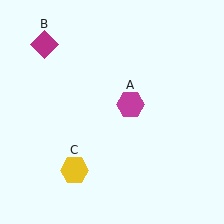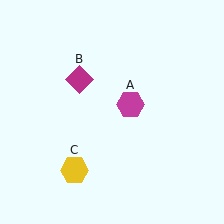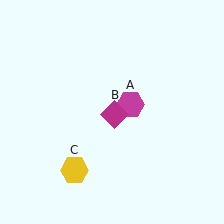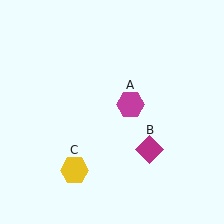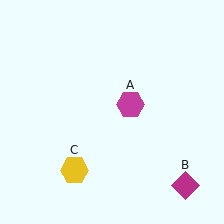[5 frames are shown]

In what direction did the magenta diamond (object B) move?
The magenta diamond (object B) moved down and to the right.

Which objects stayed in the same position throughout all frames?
Magenta hexagon (object A) and yellow hexagon (object C) remained stationary.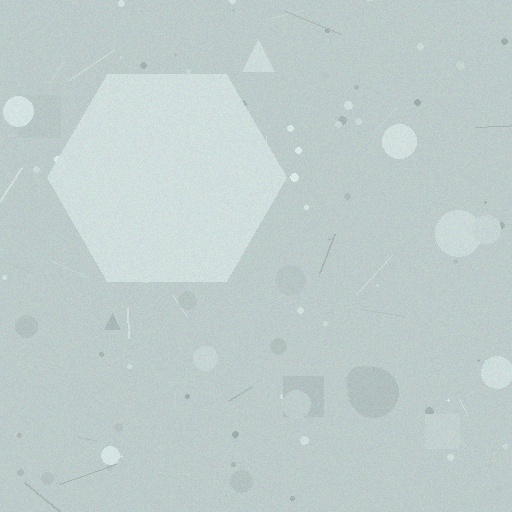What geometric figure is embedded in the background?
A hexagon is embedded in the background.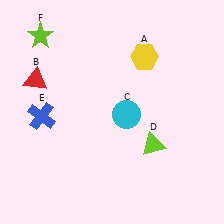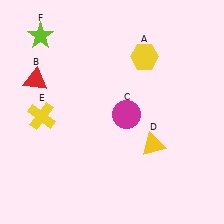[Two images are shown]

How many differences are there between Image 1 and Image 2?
There are 3 differences between the two images.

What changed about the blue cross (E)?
In Image 1, E is blue. In Image 2, it changed to yellow.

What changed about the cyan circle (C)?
In Image 1, C is cyan. In Image 2, it changed to magenta.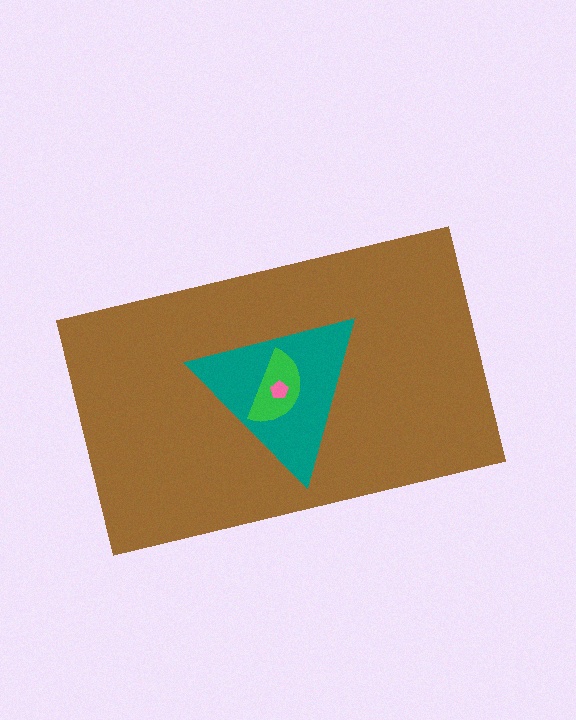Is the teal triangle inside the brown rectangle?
Yes.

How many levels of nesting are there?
4.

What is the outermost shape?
The brown rectangle.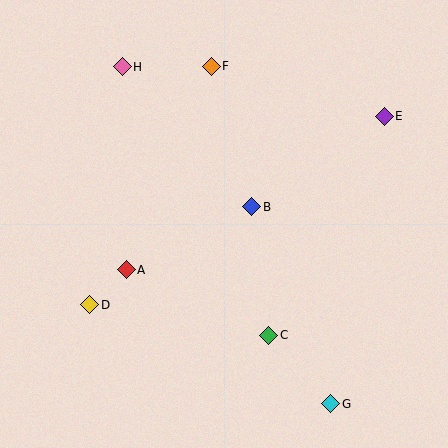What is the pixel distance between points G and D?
The distance between G and D is 261 pixels.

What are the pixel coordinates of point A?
Point A is at (126, 270).